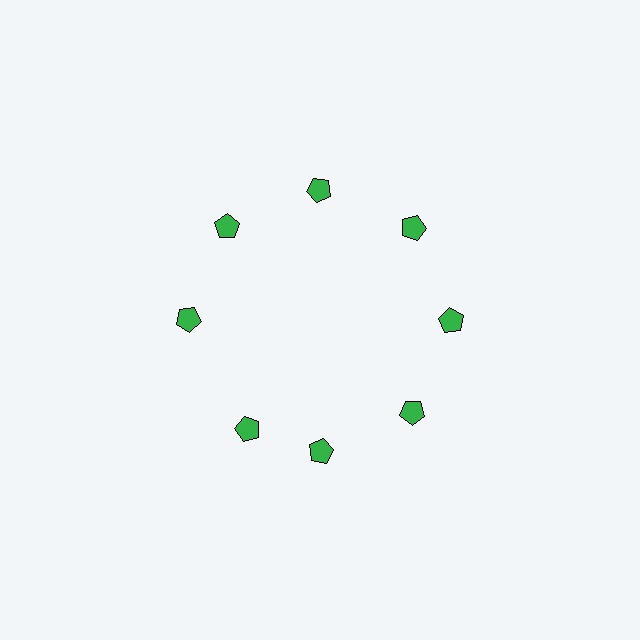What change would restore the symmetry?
The symmetry would be restored by rotating it back into even spacing with its neighbors so that all 8 pentagons sit at equal angles and equal distance from the center.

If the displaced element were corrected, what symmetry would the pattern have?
It would have 8-fold rotational symmetry — the pattern would map onto itself every 45 degrees.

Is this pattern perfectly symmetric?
No. The 8 green pentagons are arranged in a ring, but one element near the 8 o'clock position is rotated out of alignment along the ring, breaking the 8-fold rotational symmetry.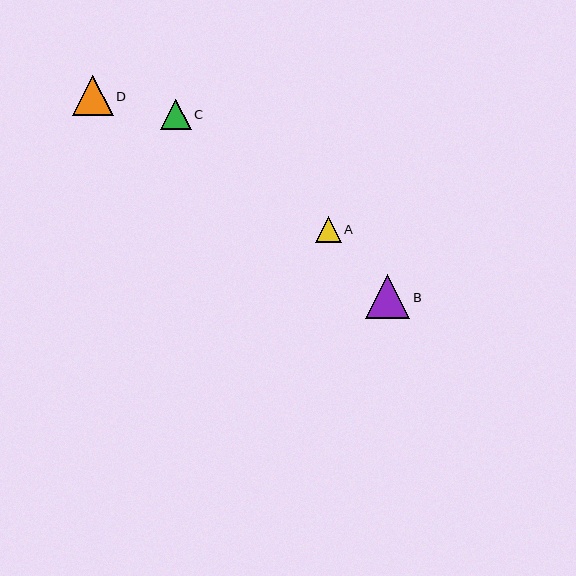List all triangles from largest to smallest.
From largest to smallest: B, D, C, A.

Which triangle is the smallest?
Triangle A is the smallest with a size of approximately 26 pixels.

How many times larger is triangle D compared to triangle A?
Triangle D is approximately 1.6 times the size of triangle A.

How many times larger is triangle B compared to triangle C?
Triangle B is approximately 1.4 times the size of triangle C.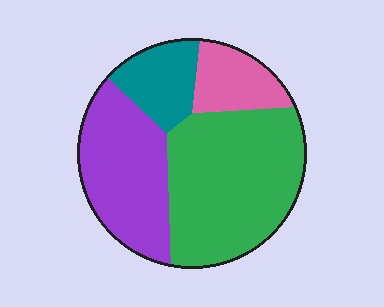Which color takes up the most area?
Green, at roughly 45%.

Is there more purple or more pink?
Purple.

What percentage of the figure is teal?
Teal takes up about one eighth (1/8) of the figure.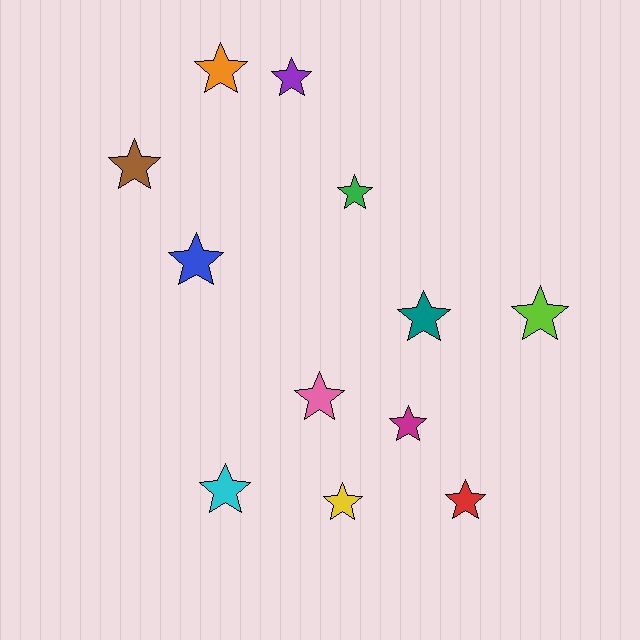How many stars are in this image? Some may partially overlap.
There are 12 stars.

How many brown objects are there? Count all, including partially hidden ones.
There is 1 brown object.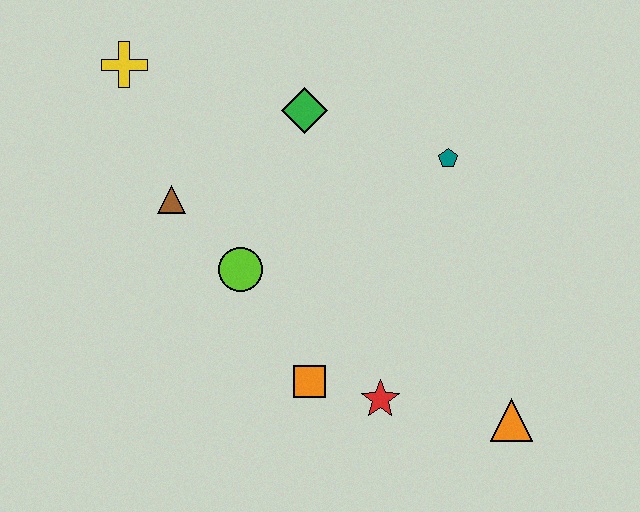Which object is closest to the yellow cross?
The brown triangle is closest to the yellow cross.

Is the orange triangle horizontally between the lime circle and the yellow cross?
No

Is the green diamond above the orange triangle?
Yes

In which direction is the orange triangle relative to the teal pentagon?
The orange triangle is below the teal pentagon.